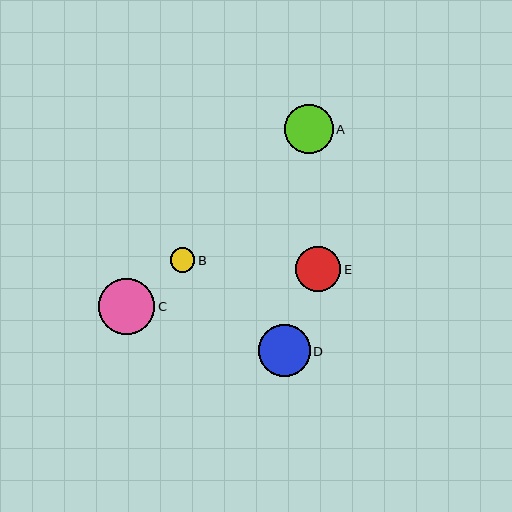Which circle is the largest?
Circle C is the largest with a size of approximately 56 pixels.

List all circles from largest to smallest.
From largest to smallest: C, D, A, E, B.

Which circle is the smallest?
Circle B is the smallest with a size of approximately 25 pixels.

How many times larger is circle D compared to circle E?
Circle D is approximately 1.2 times the size of circle E.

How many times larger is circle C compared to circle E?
Circle C is approximately 1.2 times the size of circle E.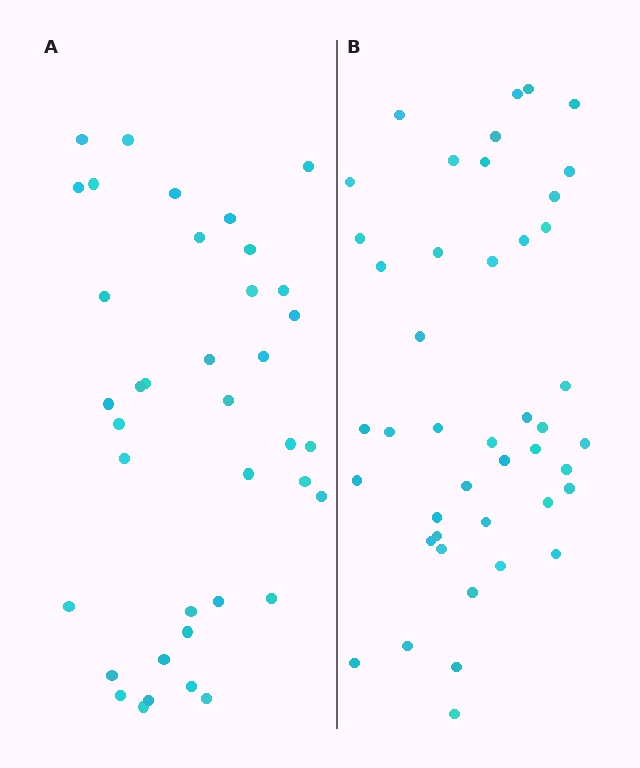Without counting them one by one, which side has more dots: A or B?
Region B (the right region) has more dots.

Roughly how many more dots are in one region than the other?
Region B has about 6 more dots than region A.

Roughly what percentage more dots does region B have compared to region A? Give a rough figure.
About 15% more.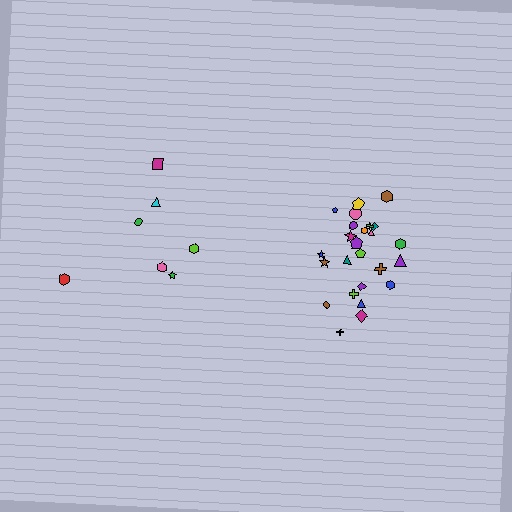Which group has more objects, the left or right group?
The right group.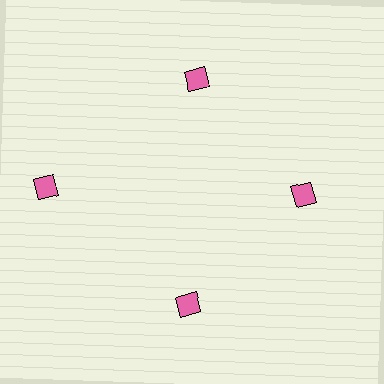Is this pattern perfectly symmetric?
No. The 4 pink diamonds are arranged in a ring, but one element near the 9 o'clock position is pushed outward from the center, breaking the 4-fold rotational symmetry.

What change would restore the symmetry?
The symmetry would be restored by moving it inward, back onto the ring so that all 4 diamonds sit at equal angles and equal distance from the center.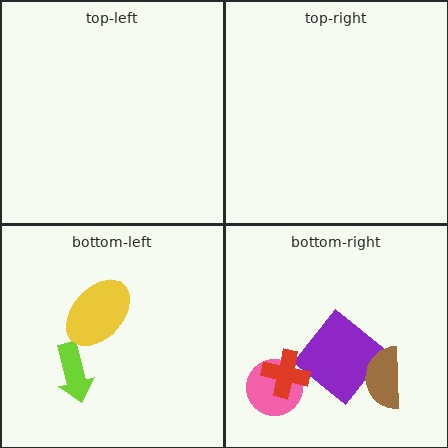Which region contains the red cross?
The bottom-right region.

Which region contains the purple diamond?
The bottom-right region.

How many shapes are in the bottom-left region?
2.